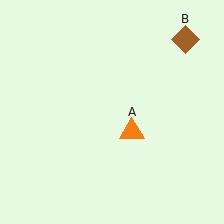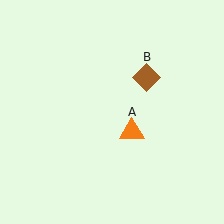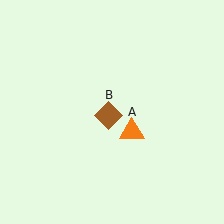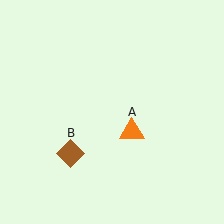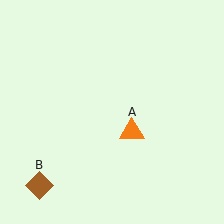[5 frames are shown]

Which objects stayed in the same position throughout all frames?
Orange triangle (object A) remained stationary.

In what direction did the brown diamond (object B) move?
The brown diamond (object B) moved down and to the left.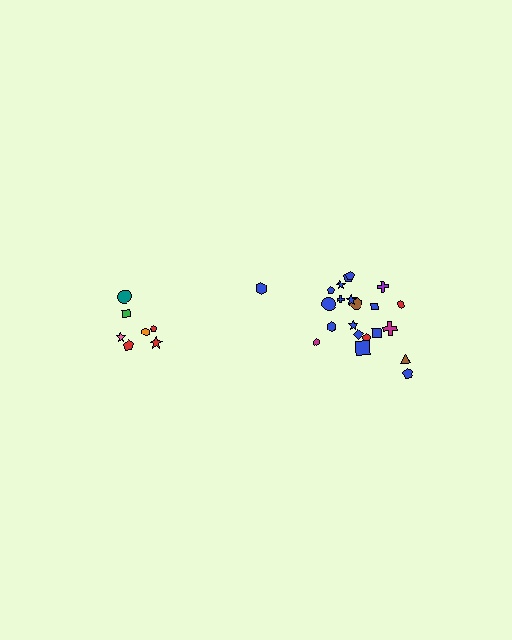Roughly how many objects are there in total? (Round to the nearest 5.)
Roughly 30 objects in total.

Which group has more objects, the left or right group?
The right group.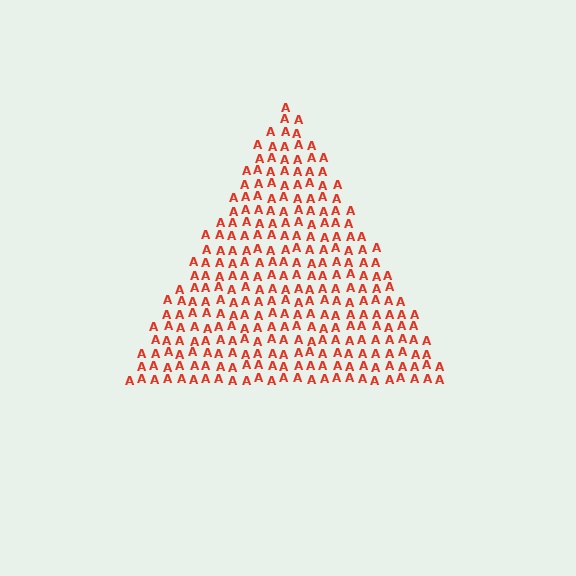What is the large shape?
The large shape is a triangle.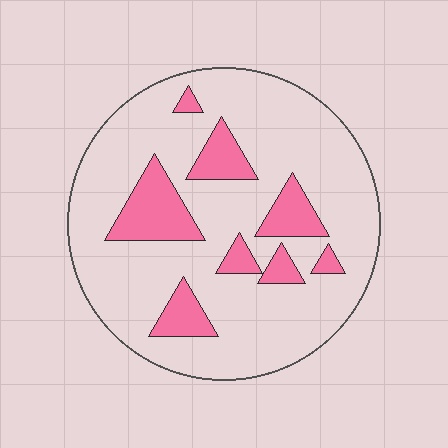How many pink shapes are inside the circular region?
8.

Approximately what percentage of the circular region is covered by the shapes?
Approximately 20%.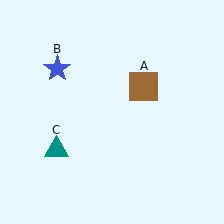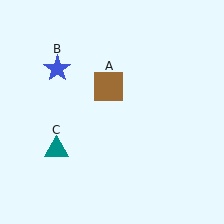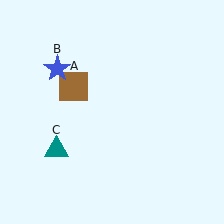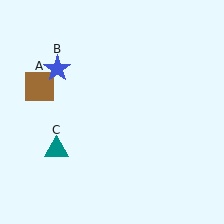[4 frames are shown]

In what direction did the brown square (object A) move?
The brown square (object A) moved left.